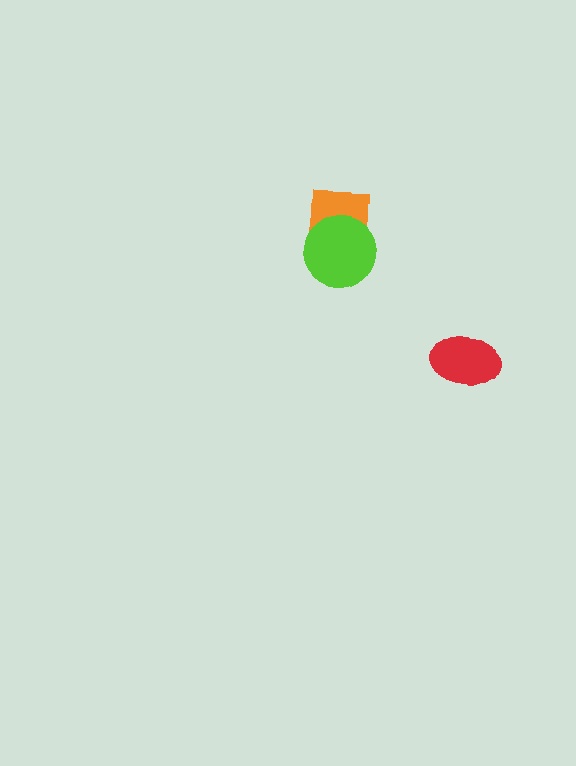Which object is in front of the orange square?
The lime circle is in front of the orange square.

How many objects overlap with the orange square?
1 object overlaps with the orange square.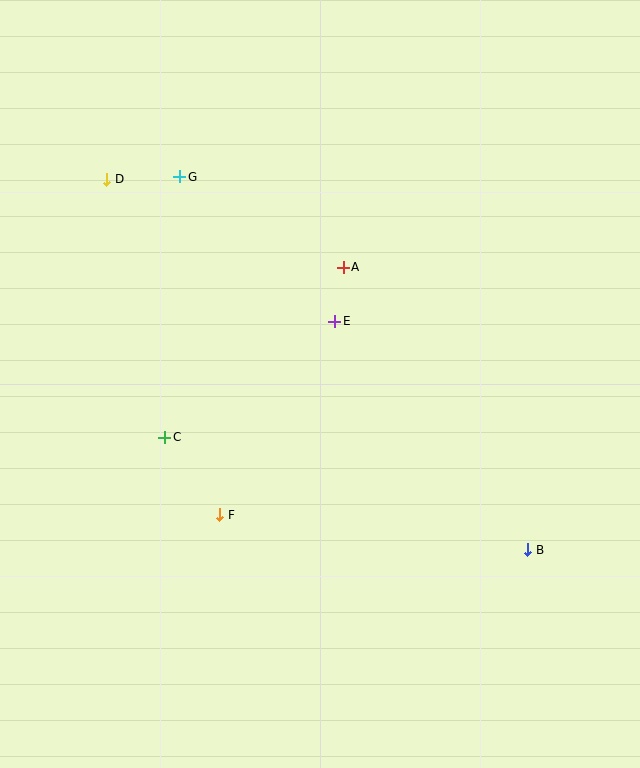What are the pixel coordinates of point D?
Point D is at (107, 179).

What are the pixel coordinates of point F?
Point F is at (220, 515).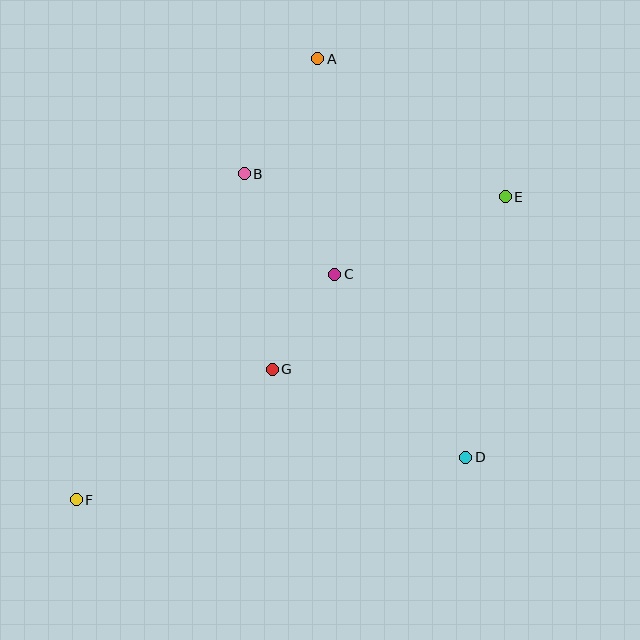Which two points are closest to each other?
Points C and G are closest to each other.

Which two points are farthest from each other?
Points E and F are farthest from each other.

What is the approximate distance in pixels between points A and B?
The distance between A and B is approximately 137 pixels.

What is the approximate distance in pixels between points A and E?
The distance between A and E is approximately 232 pixels.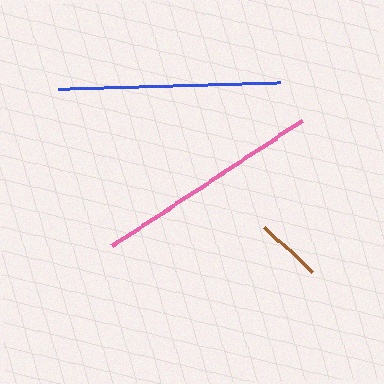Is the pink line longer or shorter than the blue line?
The pink line is longer than the blue line.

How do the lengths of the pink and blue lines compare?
The pink and blue lines are approximately the same length.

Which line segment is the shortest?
The brown line is the shortest at approximately 65 pixels.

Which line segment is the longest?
The pink line is the longest at approximately 228 pixels.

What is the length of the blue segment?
The blue segment is approximately 222 pixels long.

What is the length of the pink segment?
The pink segment is approximately 228 pixels long.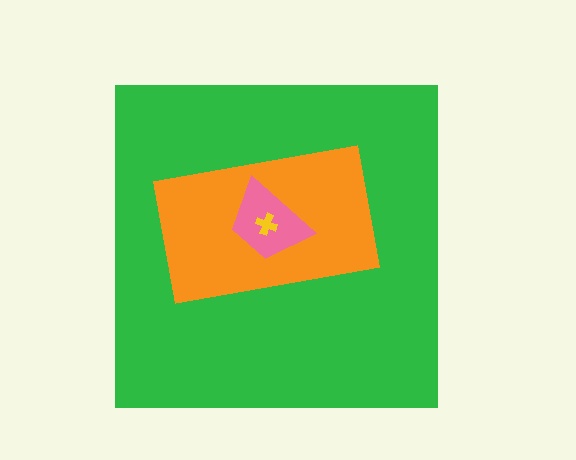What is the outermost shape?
The green square.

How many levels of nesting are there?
4.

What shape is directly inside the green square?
The orange rectangle.